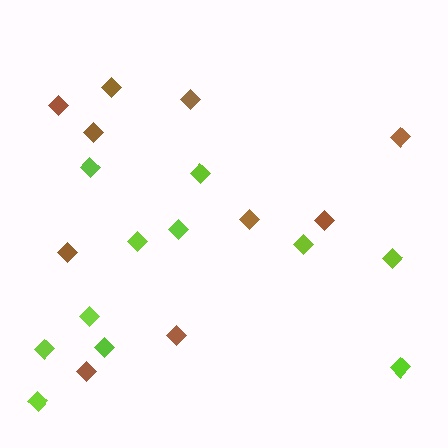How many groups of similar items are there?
There are 2 groups: one group of lime diamonds (11) and one group of brown diamonds (10).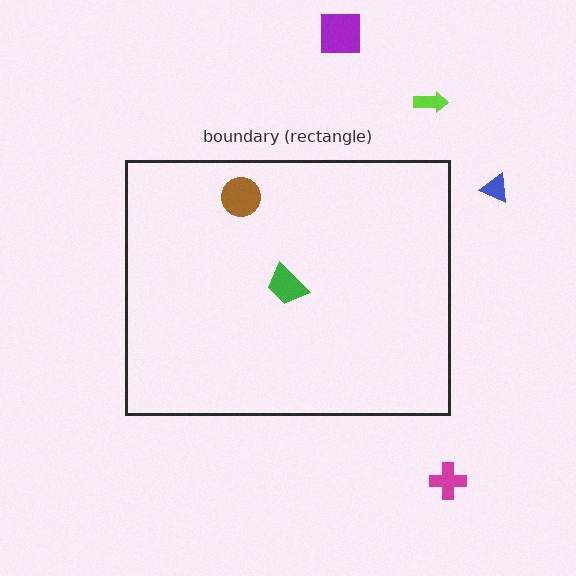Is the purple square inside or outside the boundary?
Outside.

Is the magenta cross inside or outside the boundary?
Outside.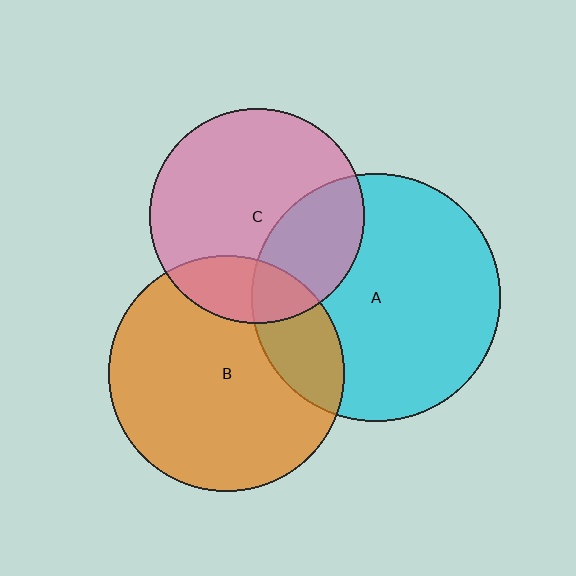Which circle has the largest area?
Circle A (cyan).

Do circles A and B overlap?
Yes.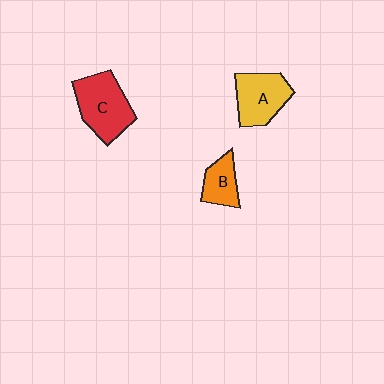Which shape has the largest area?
Shape C (red).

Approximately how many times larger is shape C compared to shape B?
Approximately 1.9 times.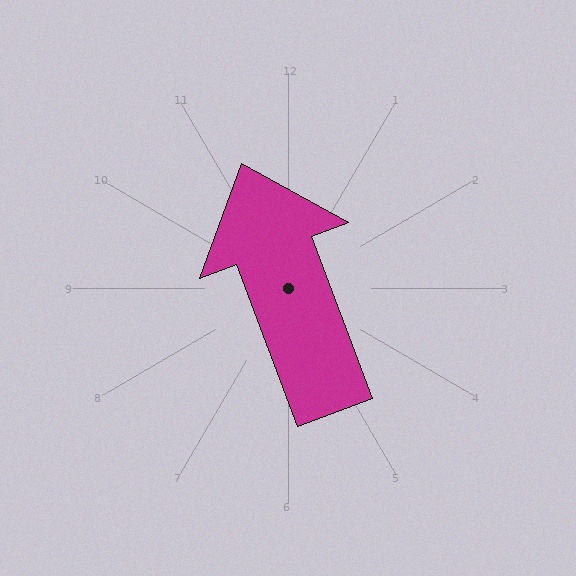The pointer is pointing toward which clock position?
Roughly 11 o'clock.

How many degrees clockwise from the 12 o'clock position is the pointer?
Approximately 339 degrees.